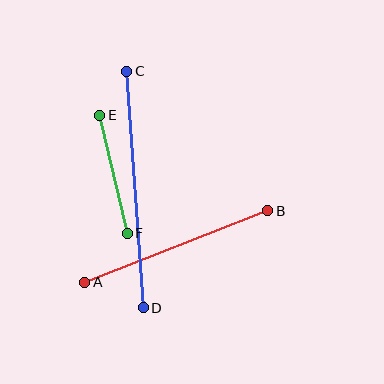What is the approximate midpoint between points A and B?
The midpoint is at approximately (176, 247) pixels.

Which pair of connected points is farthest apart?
Points C and D are farthest apart.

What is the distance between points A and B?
The distance is approximately 197 pixels.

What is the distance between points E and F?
The distance is approximately 121 pixels.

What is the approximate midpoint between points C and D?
The midpoint is at approximately (135, 189) pixels.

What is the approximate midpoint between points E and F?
The midpoint is at approximately (114, 174) pixels.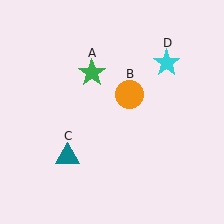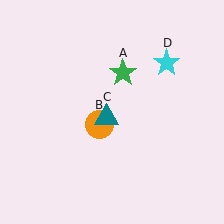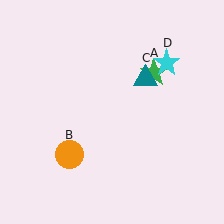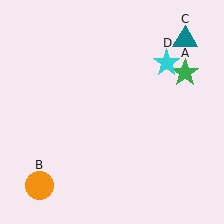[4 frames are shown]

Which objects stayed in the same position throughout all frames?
Cyan star (object D) remained stationary.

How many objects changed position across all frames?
3 objects changed position: green star (object A), orange circle (object B), teal triangle (object C).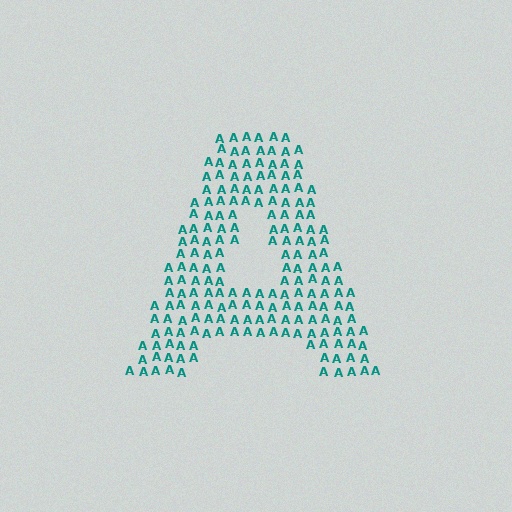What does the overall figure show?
The overall figure shows the letter A.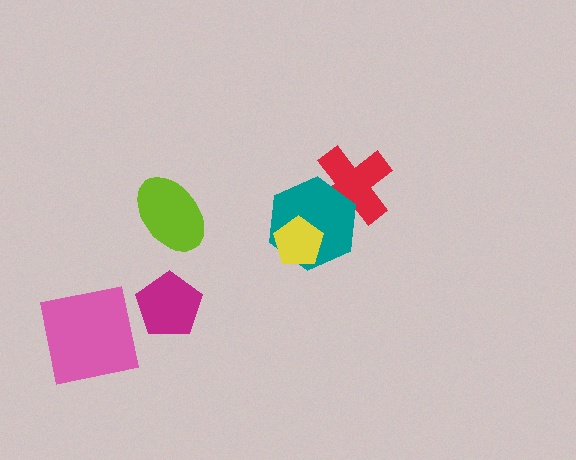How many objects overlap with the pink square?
0 objects overlap with the pink square.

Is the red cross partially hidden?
Yes, it is partially covered by another shape.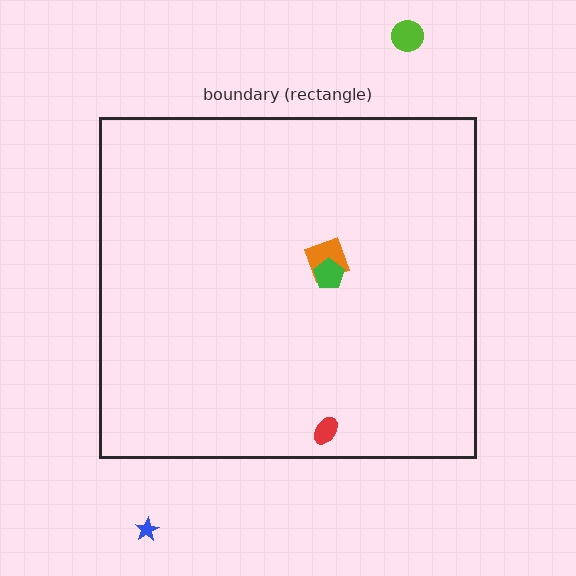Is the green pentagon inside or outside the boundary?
Inside.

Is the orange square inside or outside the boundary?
Inside.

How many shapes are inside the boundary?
3 inside, 2 outside.